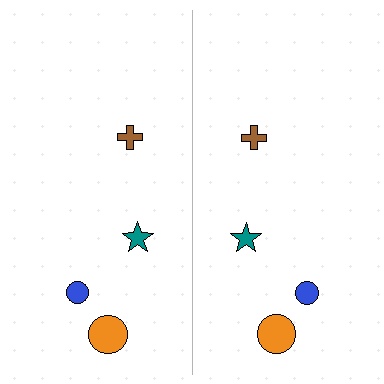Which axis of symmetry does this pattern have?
The pattern has a vertical axis of symmetry running through the center of the image.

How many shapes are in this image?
There are 8 shapes in this image.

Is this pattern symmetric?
Yes, this pattern has bilateral (reflection) symmetry.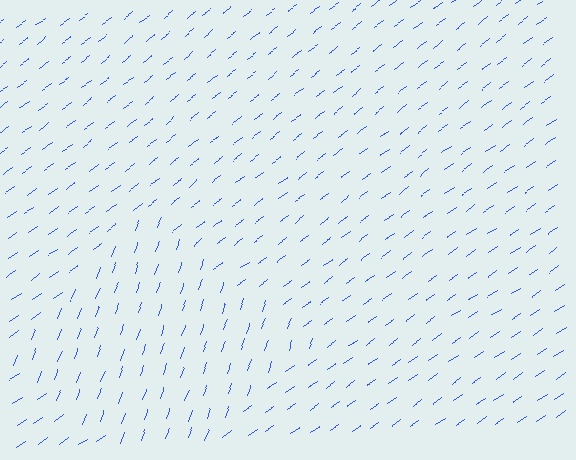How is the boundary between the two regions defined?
The boundary is defined purely by a change in line orientation (approximately 33 degrees difference). All lines are the same color and thickness.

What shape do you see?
I see a diamond.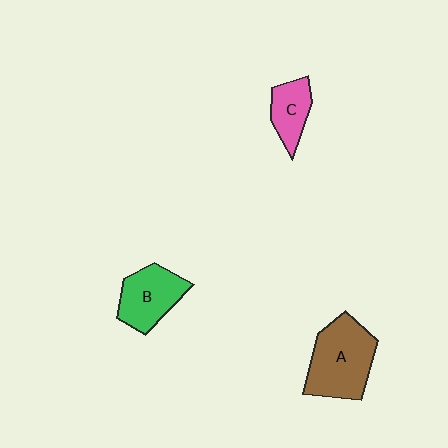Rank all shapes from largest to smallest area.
From largest to smallest: A (brown), B (green), C (pink).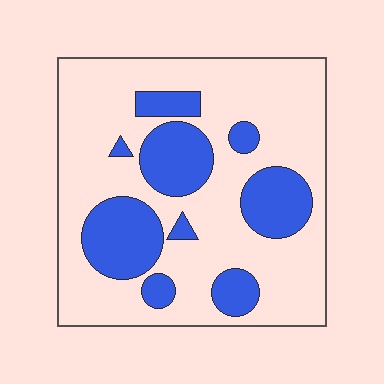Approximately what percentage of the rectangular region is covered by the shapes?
Approximately 30%.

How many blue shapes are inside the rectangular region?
9.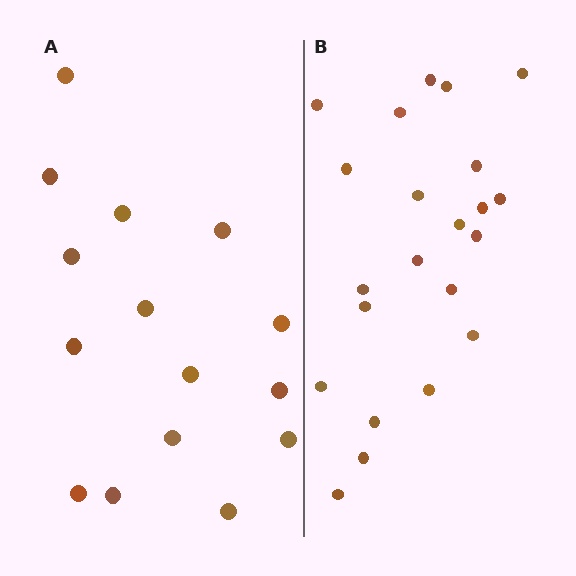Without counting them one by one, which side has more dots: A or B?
Region B (the right region) has more dots.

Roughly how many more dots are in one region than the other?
Region B has roughly 8 or so more dots than region A.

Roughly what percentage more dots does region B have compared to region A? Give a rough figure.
About 45% more.